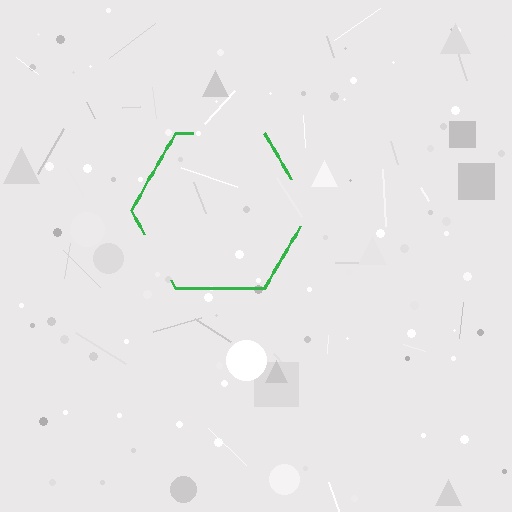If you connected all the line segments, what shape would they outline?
They would outline a hexagon.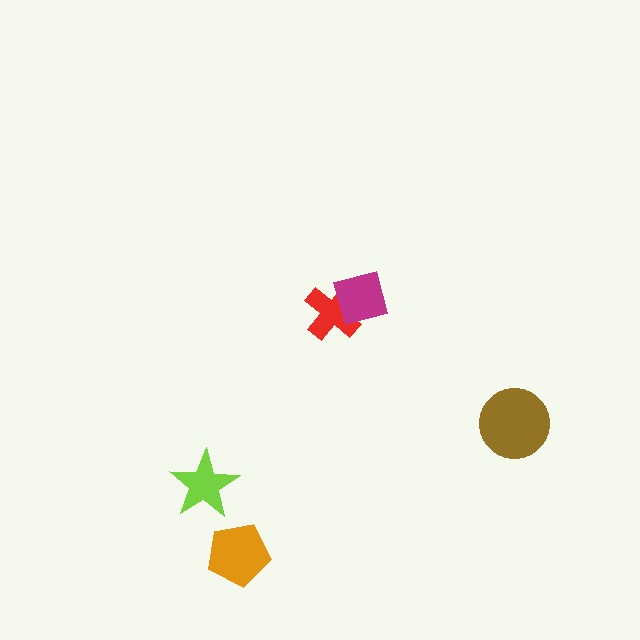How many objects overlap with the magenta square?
1 object overlaps with the magenta square.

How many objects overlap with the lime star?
0 objects overlap with the lime star.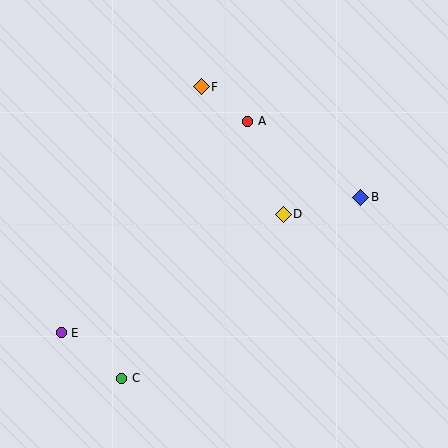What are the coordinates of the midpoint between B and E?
The midpoint between B and E is at (211, 265).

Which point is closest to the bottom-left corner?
Point E is closest to the bottom-left corner.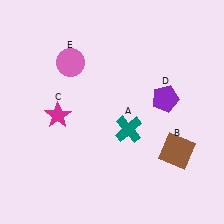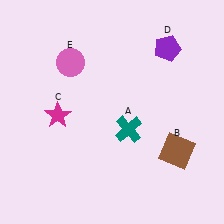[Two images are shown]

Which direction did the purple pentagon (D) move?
The purple pentagon (D) moved up.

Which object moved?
The purple pentagon (D) moved up.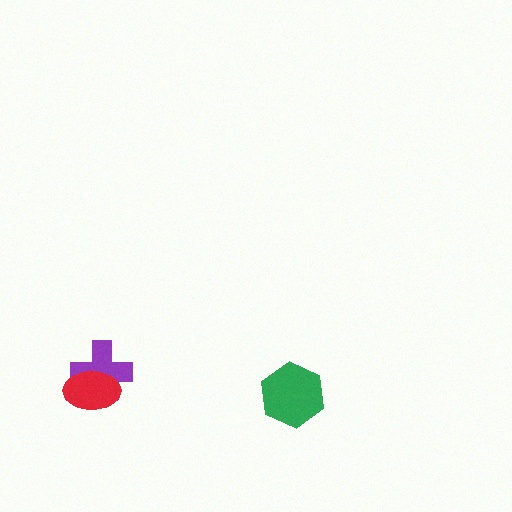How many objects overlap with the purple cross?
1 object overlaps with the purple cross.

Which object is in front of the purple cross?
The red ellipse is in front of the purple cross.